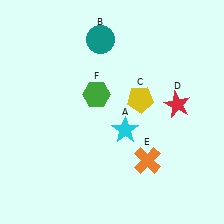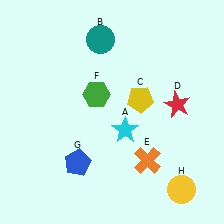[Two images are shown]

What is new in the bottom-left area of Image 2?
A blue pentagon (G) was added in the bottom-left area of Image 2.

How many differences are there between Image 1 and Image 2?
There are 2 differences between the two images.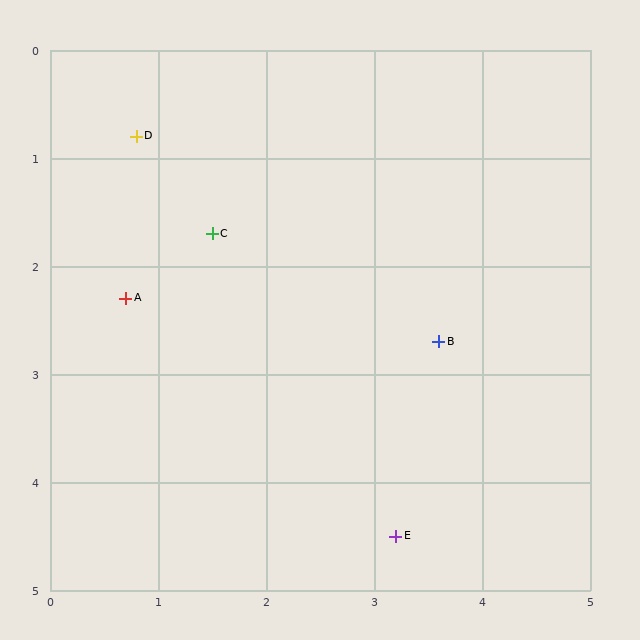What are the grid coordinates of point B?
Point B is at approximately (3.6, 2.7).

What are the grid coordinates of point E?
Point E is at approximately (3.2, 4.5).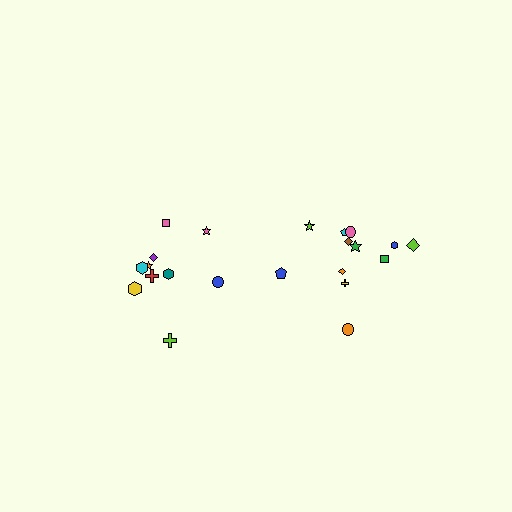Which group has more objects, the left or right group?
The right group.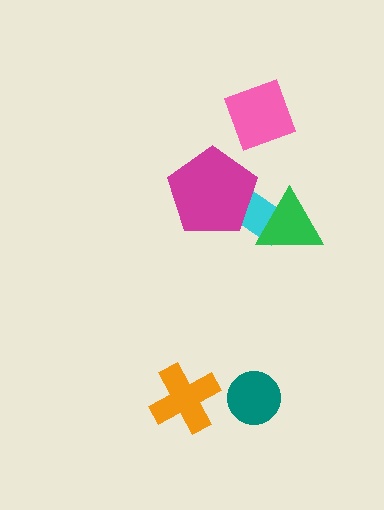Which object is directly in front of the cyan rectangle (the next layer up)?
The magenta pentagon is directly in front of the cyan rectangle.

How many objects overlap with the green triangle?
1 object overlaps with the green triangle.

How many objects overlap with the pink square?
0 objects overlap with the pink square.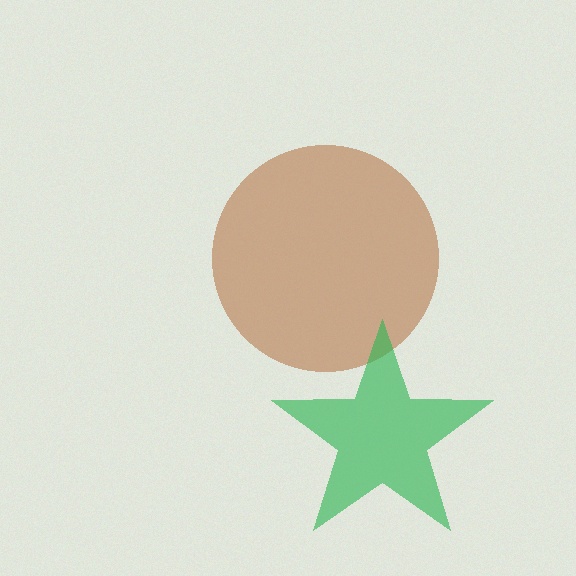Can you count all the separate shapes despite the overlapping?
Yes, there are 2 separate shapes.